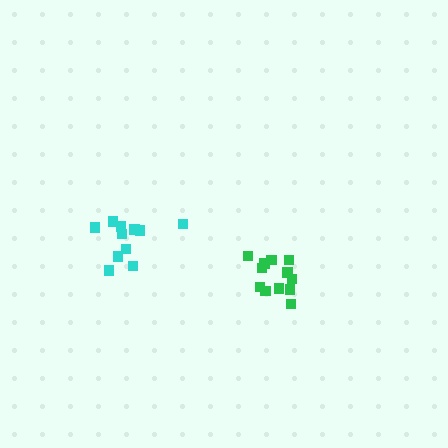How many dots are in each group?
Group 1: 12 dots, Group 2: 11 dots (23 total).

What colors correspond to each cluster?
The clusters are colored: green, cyan.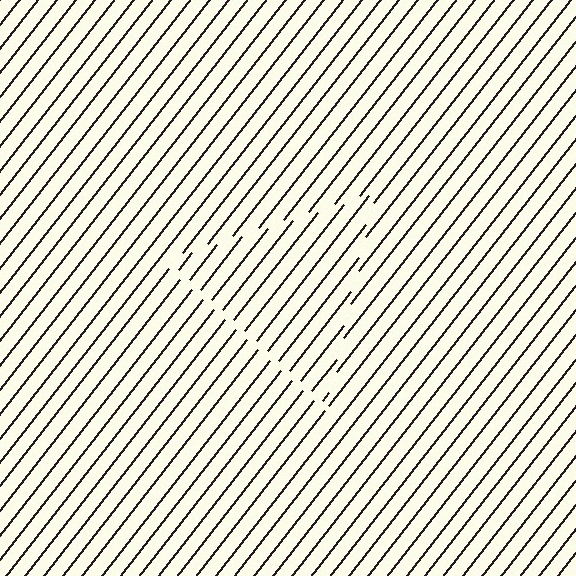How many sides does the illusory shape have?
3 sides — the line-ends trace a triangle.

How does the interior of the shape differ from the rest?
The interior of the shape contains the same grating, shifted by half a period — the contour is defined by the phase discontinuity where line-ends from the inner and outer gratings abut.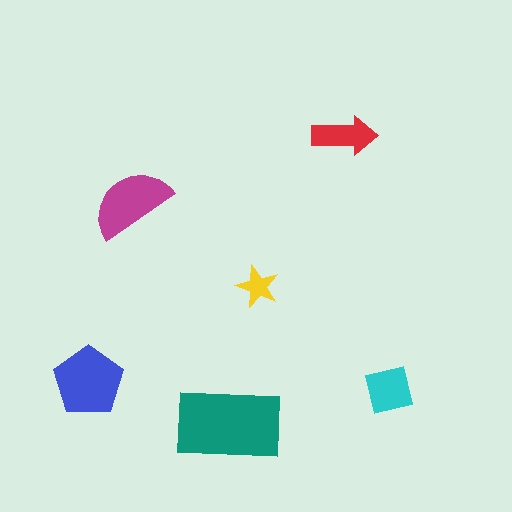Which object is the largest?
The teal rectangle.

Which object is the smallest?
The yellow star.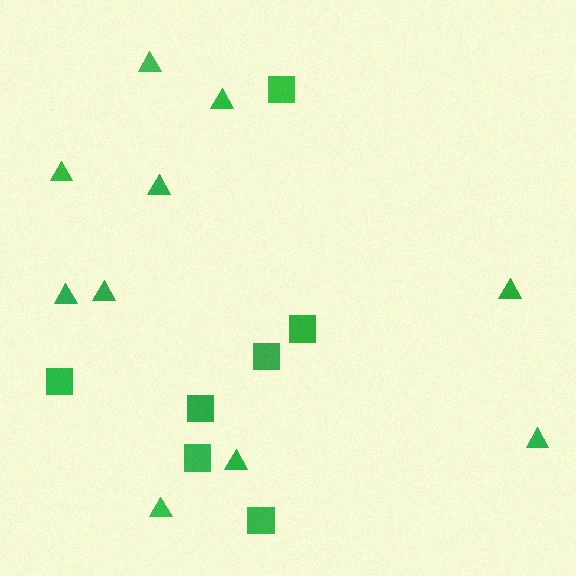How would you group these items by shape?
There are 2 groups: one group of squares (7) and one group of triangles (10).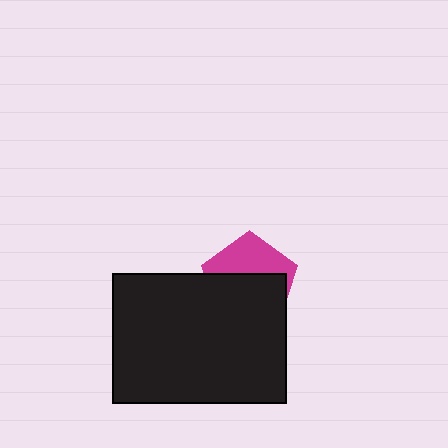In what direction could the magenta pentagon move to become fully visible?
The magenta pentagon could move up. That would shift it out from behind the black rectangle entirely.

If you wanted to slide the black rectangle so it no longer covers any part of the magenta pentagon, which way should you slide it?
Slide it down — that is the most direct way to separate the two shapes.